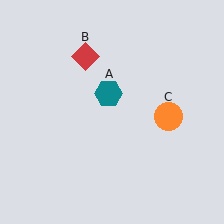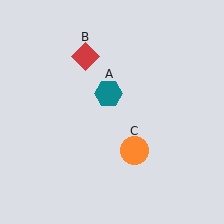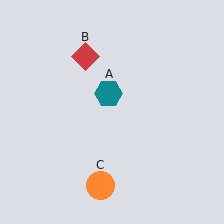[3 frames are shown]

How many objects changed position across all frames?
1 object changed position: orange circle (object C).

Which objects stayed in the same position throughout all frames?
Teal hexagon (object A) and red diamond (object B) remained stationary.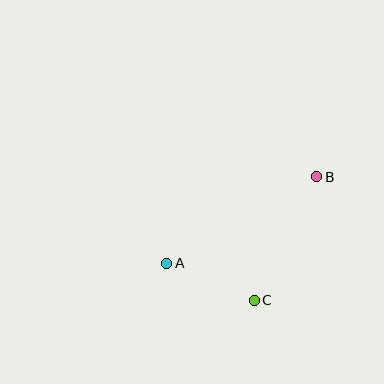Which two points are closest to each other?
Points A and C are closest to each other.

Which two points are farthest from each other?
Points A and B are farthest from each other.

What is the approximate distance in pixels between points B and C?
The distance between B and C is approximately 138 pixels.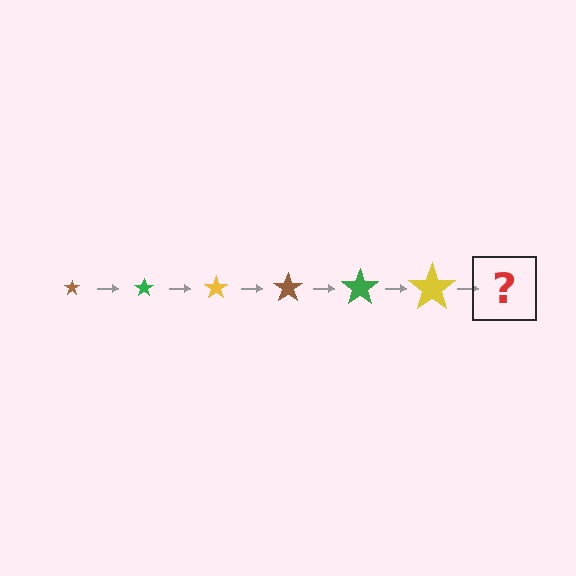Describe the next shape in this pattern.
It should be a brown star, larger than the previous one.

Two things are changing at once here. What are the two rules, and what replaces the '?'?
The two rules are that the star grows larger each step and the color cycles through brown, green, and yellow. The '?' should be a brown star, larger than the previous one.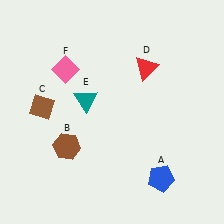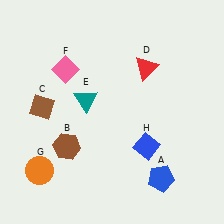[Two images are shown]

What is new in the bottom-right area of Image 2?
A blue diamond (H) was added in the bottom-right area of Image 2.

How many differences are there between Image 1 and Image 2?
There are 2 differences between the two images.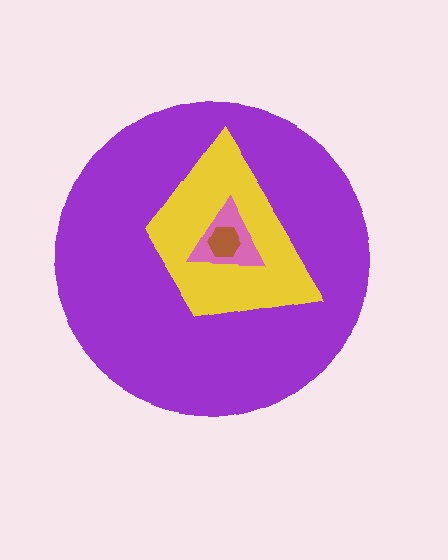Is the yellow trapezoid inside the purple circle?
Yes.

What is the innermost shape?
The brown hexagon.